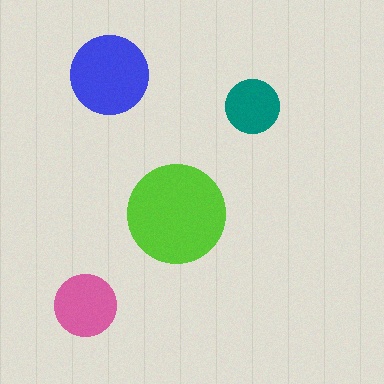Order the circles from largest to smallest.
the lime one, the blue one, the pink one, the teal one.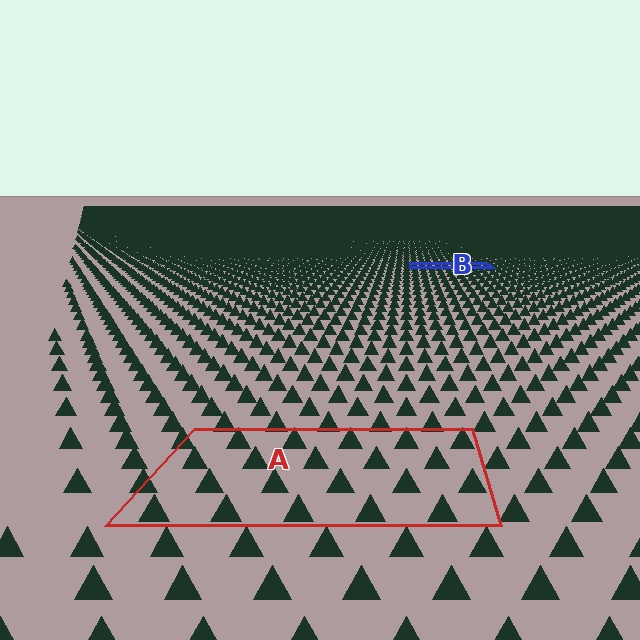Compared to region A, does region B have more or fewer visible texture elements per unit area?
Region B has more texture elements per unit area — they are packed more densely because it is farther away.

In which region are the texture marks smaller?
The texture marks are smaller in region B, because it is farther away.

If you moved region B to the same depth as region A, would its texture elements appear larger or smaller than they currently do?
They would appear larger. At a closer depth, the same texture elements are projected at a bigger on-screen size.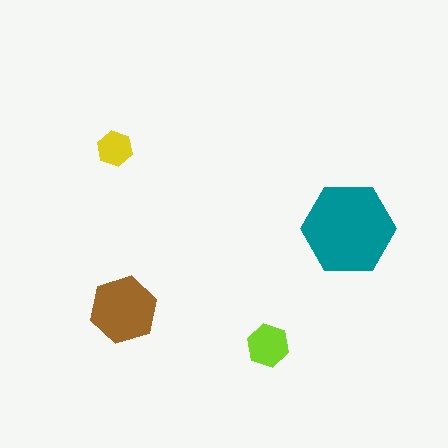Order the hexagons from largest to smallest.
the teal one, the brown one, the lime one, the yellow one.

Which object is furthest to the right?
The teal hexagon is rightmost.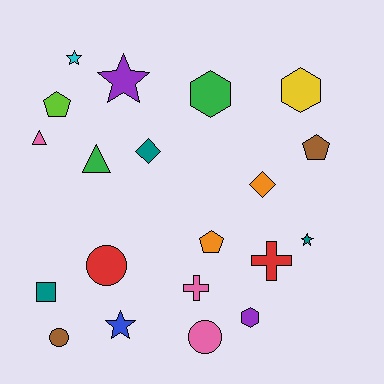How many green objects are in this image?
There are 2 green objects.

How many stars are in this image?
There are 4 stars.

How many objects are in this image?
There are 20 objects.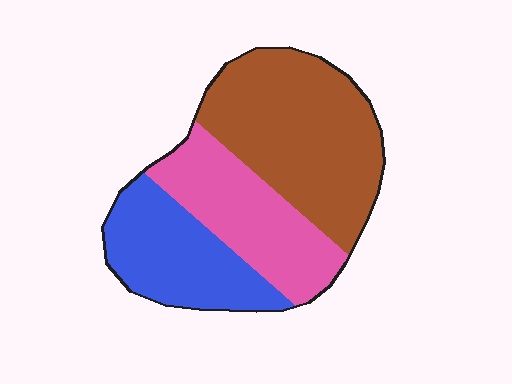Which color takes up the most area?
Brown, at roughly 45%.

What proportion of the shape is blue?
Blue takes up about one quarter (1/4) of the shape.